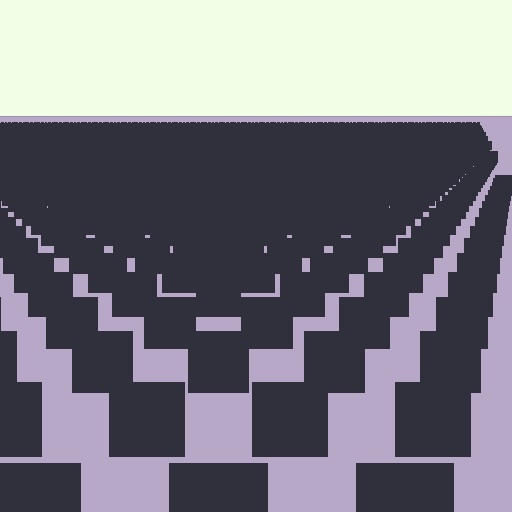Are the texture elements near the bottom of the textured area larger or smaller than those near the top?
Larger. Near the bottom, elements are closer to the viewer and appear at a bigger on-screen size.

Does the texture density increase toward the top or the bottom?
Density increases toward the top.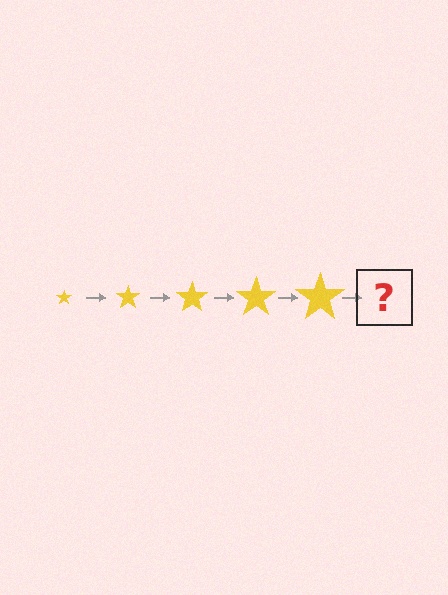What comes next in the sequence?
The next element should be a yellow star, larger than the previous one.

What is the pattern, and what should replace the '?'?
The pattern is that the star gets progressively larger each step. The '?' should be a yellow star, larger than the previous one.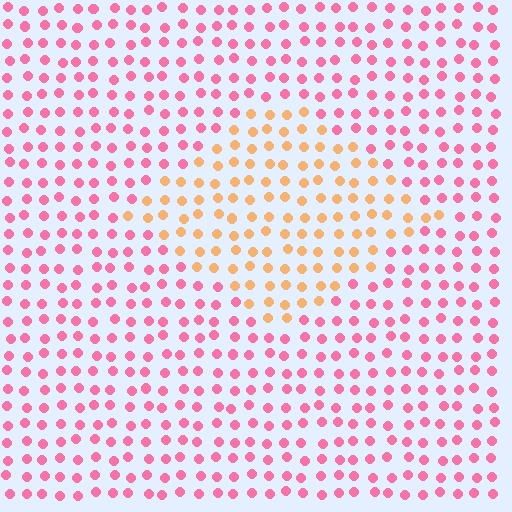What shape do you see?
I see a diamond.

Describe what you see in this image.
The image is filled with small pink elements in a uniform arrangement. A diamond-shaped region is visible where the elements are tinted to a slightly different hue, forming a subtle color boundary.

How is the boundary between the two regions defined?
The boundary is defined purely by a slight shift in hue (about 54 degrees). Spacing, size, and orientation are identical on both sides.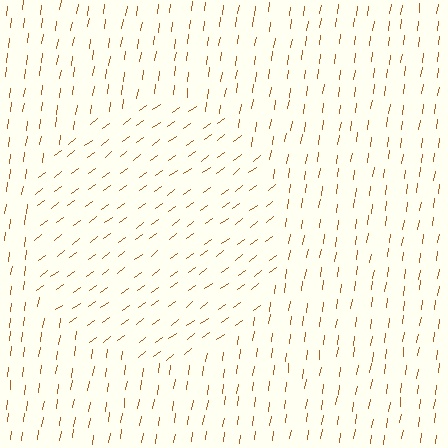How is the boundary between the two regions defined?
The boundary is defined purely by a change in line orientation (approximately 45 degrees difference). All lines are the same color and thickness.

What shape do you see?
I see a circle.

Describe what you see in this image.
The image is filled with small brown line segments. A circle region in the image has lines oriented differently from the surrounding lines, creating a visible texture boundary.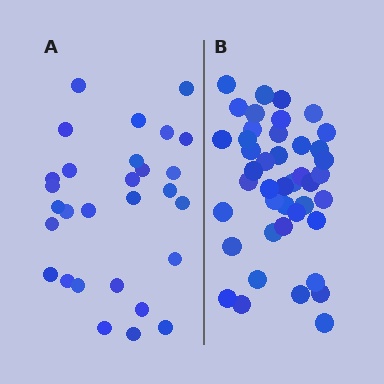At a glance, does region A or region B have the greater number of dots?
Region B (the right region) has more dots.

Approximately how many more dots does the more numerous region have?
Region B has approximately 15 more dots than region A.